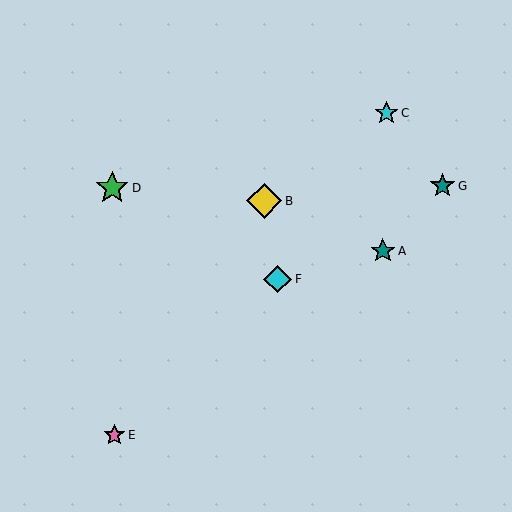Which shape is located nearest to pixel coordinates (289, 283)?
The cyan diamond (labeled F) at (278, 279) is nearest to that location.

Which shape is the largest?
The yellow diamond (labeled B) is the largest.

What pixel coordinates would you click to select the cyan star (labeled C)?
Click at (387, 113) to select the cyan star C.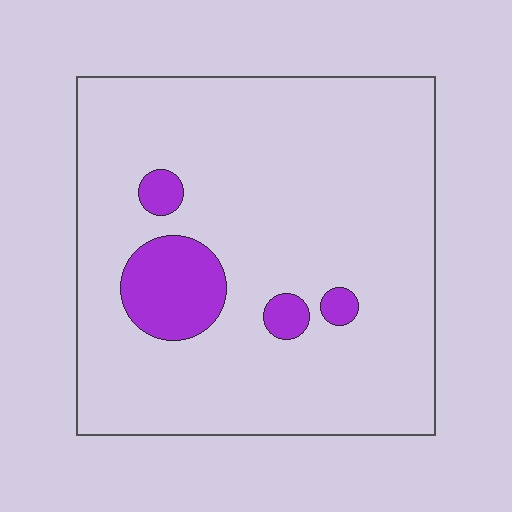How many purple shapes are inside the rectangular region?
4.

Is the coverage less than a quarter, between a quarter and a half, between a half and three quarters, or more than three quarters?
Less than a quarter.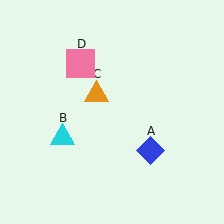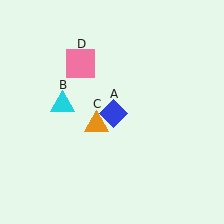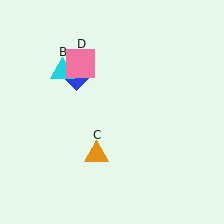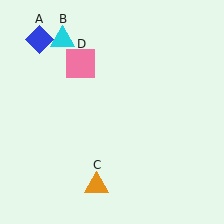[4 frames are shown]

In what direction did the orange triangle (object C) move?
The orange triangle (object C) moved down.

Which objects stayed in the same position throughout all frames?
Pink square (object D) remained stationary.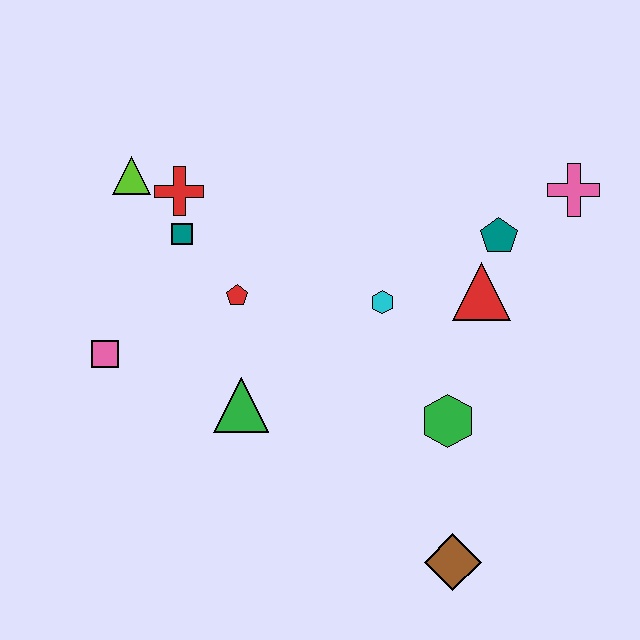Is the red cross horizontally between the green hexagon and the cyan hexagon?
No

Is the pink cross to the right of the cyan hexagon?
Yes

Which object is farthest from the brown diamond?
The lime triangle is farthest from the brown diamond.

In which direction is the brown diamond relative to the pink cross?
The brown diamond is below the pink cross.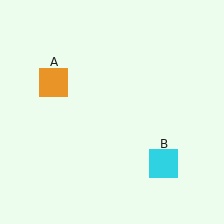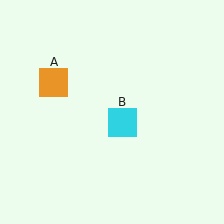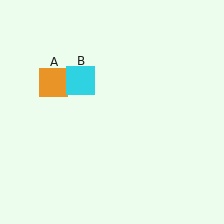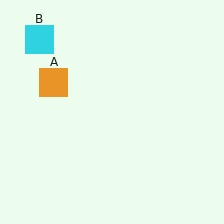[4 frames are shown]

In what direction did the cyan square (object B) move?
The cyan square (object B) moved up and to the left.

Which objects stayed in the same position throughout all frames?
Orange square (object A) remained stationary.